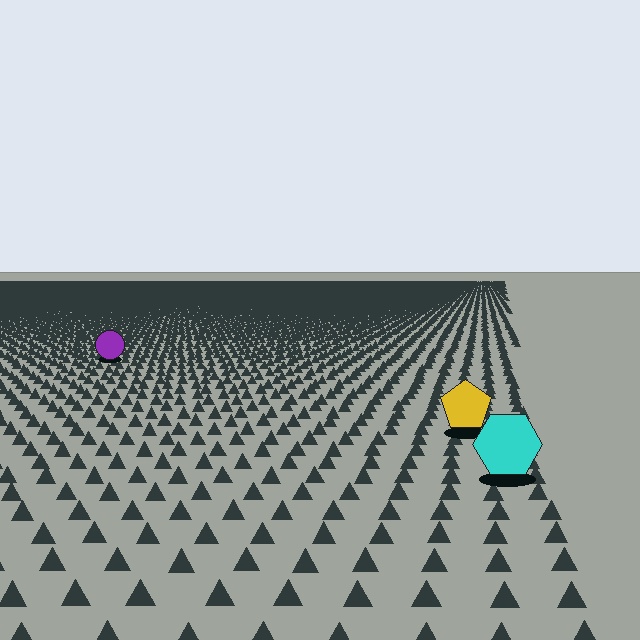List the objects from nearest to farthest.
From nearest to farthest: the cyan hexagon, the yellow pentagon, the purple circle.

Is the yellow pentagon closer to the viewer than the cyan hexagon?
No. The cyan hexagon is closer — you can tell from the texture gradient: the ground texture is coarser near it.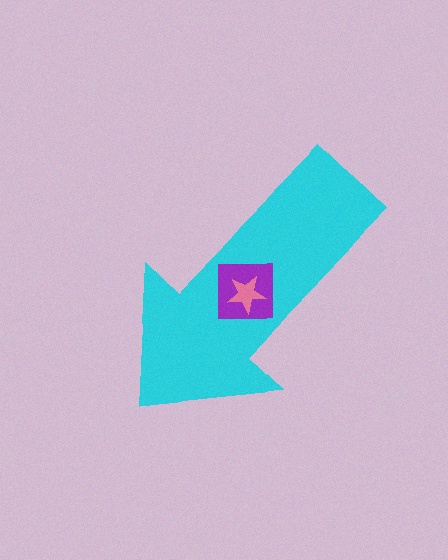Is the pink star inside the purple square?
Yes.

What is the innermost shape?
The pink star.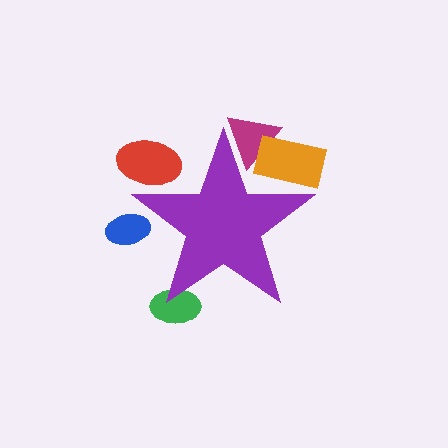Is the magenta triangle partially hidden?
Yes, the magenta triangle is partially hidden behind the purple star.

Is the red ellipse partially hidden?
Yes, the red ellipse is partially hidden behind the purple star.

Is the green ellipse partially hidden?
Yes, the green ellipse is partially hidden behind the purple star.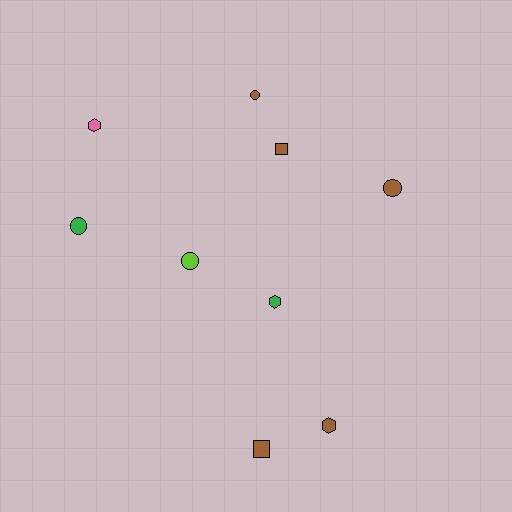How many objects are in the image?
There are 9 objects.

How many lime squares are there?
There are no lime squares.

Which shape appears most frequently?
Circle, with 4 objects.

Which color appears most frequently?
Brown, with 5 objects.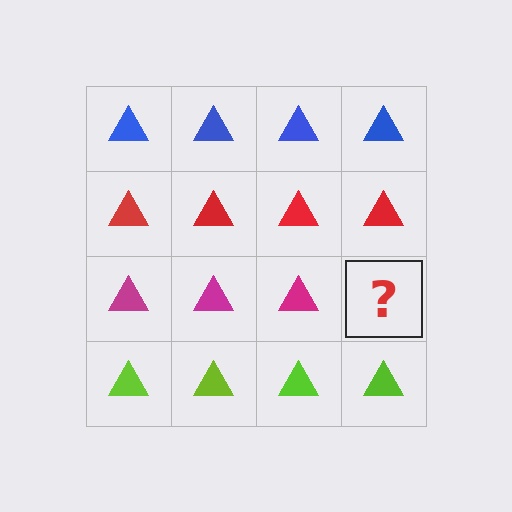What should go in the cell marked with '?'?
The missing cell should contain a magenta triangle.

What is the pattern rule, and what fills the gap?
The rule is that each row has a consistent color. The gap should be filled with a magenta triangle.